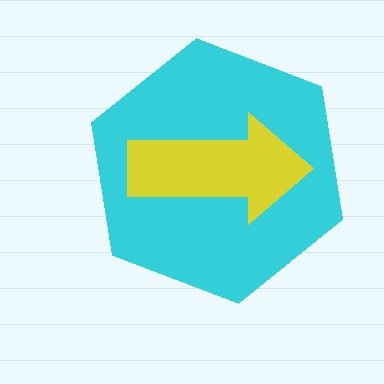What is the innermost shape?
The yellow arrow.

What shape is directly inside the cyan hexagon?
The yellow arrow.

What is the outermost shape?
The cyan hexagon.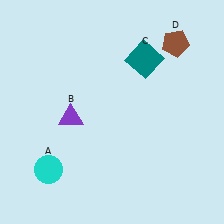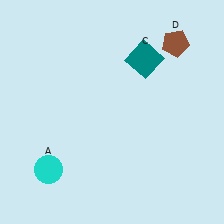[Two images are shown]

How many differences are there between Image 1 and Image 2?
There is 1 difference between the two images.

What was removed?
The purple triangle (B) was removed in Image 2.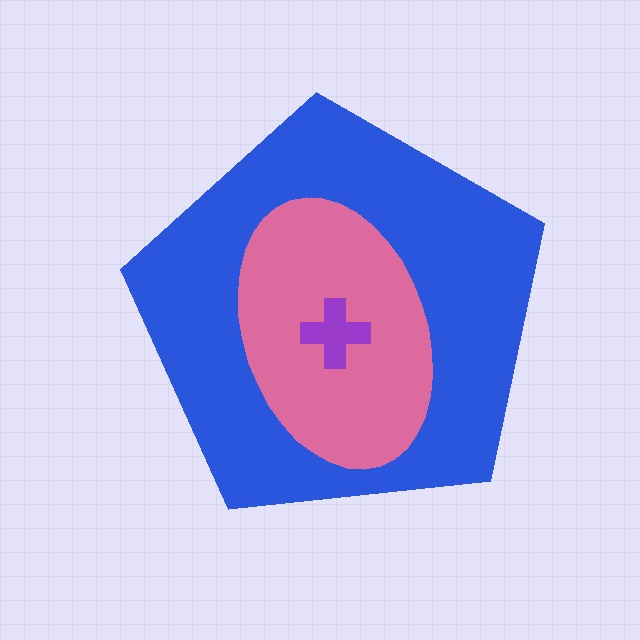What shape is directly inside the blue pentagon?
The pink ellipse.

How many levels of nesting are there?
3.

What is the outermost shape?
The blue pentagon.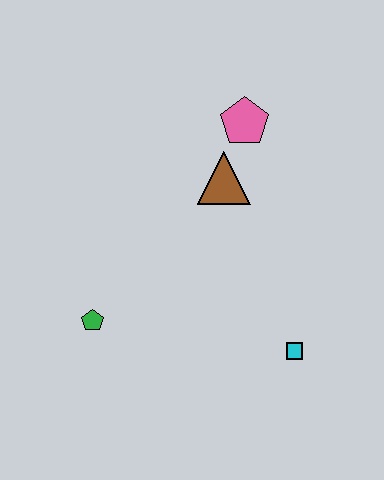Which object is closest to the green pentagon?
The brown triangle is closest to the green pentagon.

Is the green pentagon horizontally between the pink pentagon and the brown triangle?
No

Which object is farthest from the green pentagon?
The pink pentagon is farthest from the green pentagon.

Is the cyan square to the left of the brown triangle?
No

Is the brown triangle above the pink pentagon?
No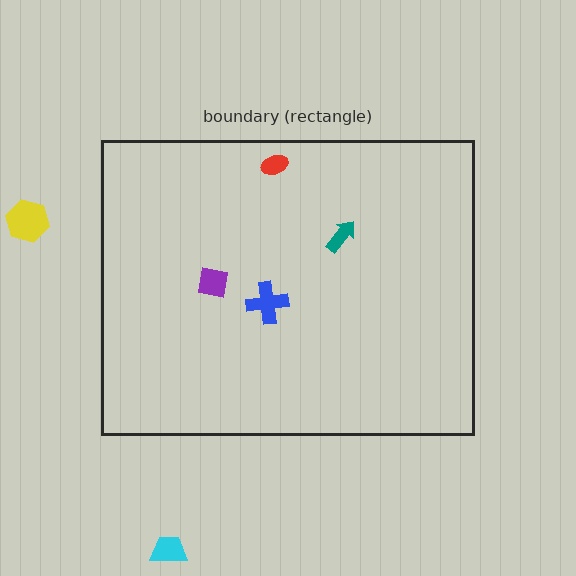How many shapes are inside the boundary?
4 inside, 2 outside.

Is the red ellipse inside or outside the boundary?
Inside.